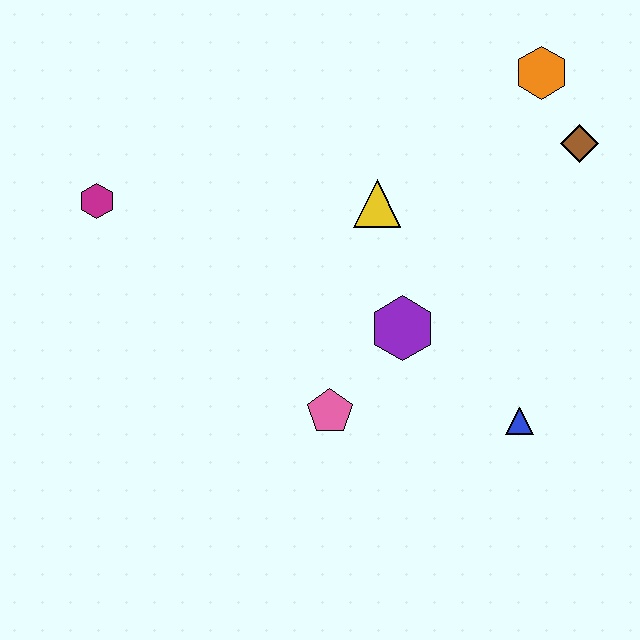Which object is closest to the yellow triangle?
The purple hexagon is closest to the yellow triangle.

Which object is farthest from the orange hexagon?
The magenta hexagon is farthest from the orange hexagon.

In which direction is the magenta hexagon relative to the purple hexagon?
The magenta hexagon is to the left of the purple hexagon.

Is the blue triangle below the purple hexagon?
Yes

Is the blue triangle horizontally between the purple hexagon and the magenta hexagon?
No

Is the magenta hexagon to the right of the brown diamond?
No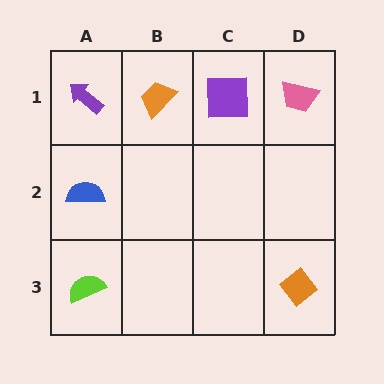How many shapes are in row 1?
4 shapes.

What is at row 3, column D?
An orange diamond.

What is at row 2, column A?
A blue semicircle.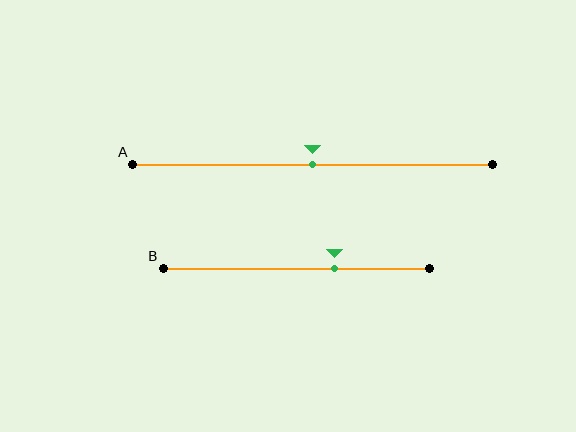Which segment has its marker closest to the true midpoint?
Segment A has its marker closest to the true midpoint.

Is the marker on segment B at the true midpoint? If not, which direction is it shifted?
No, the marker on segment B is shifted to the right by about 14% of the segment length.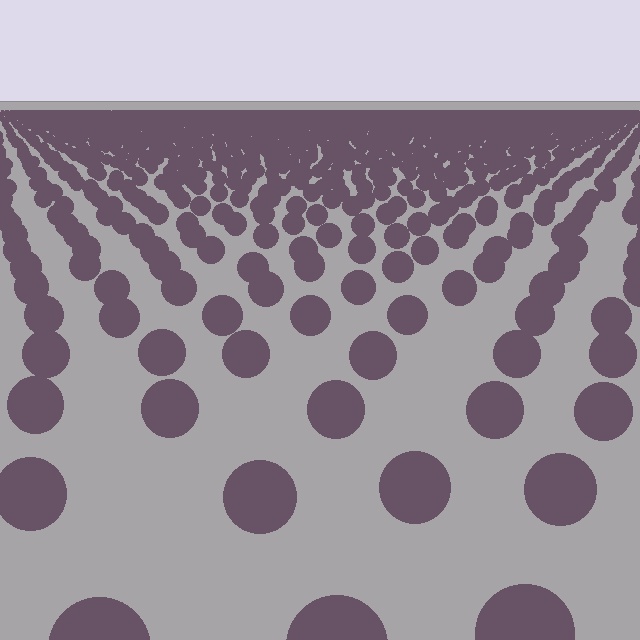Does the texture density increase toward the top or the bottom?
Density increases toward the top.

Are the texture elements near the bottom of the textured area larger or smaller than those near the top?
Larger. Near the bottom, elements are closer to the viewer and appear at a bigger on-screen size.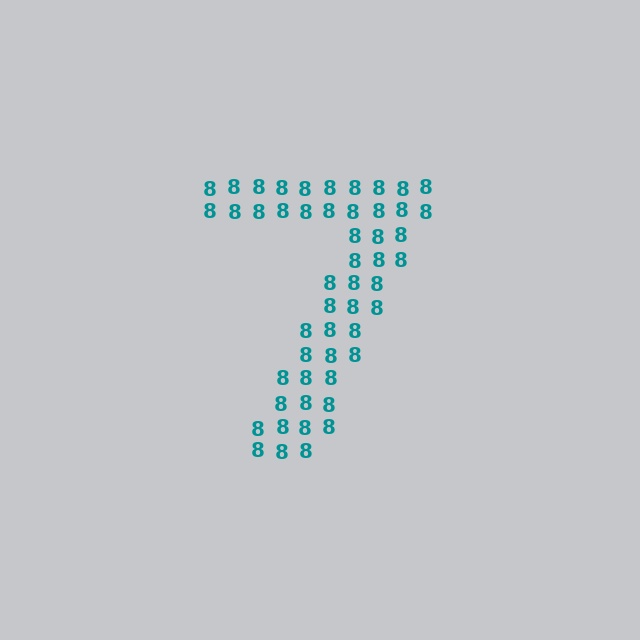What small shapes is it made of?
It is made of small digit 8's.